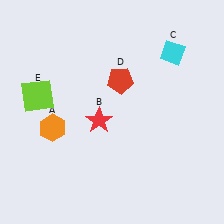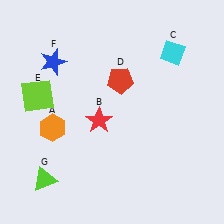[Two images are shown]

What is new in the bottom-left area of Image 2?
A lime triangle (G) was added in the bottom-left area of Image 2.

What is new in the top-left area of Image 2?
A blue star (F) was added in the top-left area of Image 2.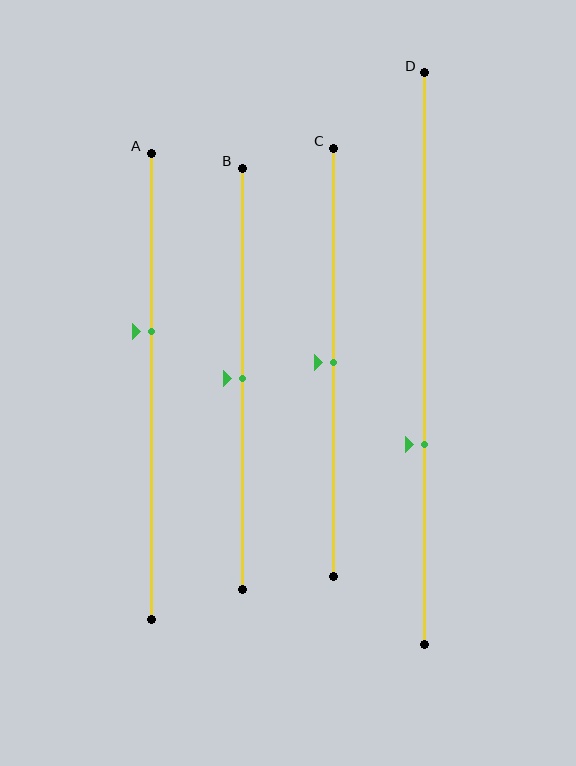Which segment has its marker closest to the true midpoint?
Segment B has its marker closest to the true midpoint.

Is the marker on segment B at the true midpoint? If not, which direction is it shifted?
Yes, the marker on segment B is at the true midpoint.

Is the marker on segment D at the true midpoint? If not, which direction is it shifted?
No, the marker on segment D is shifted downward by about 15% of the segment length.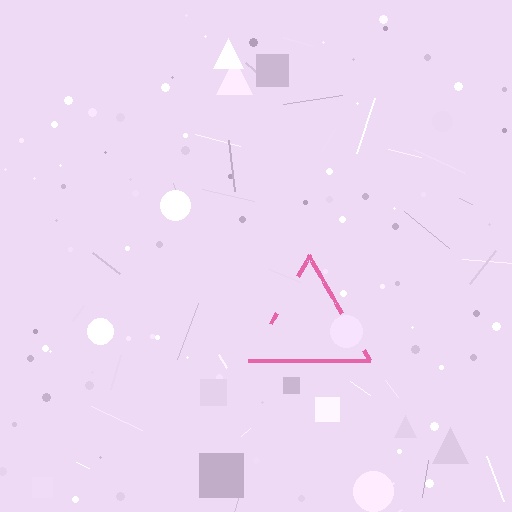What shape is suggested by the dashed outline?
The dashed outline suggests a triangle.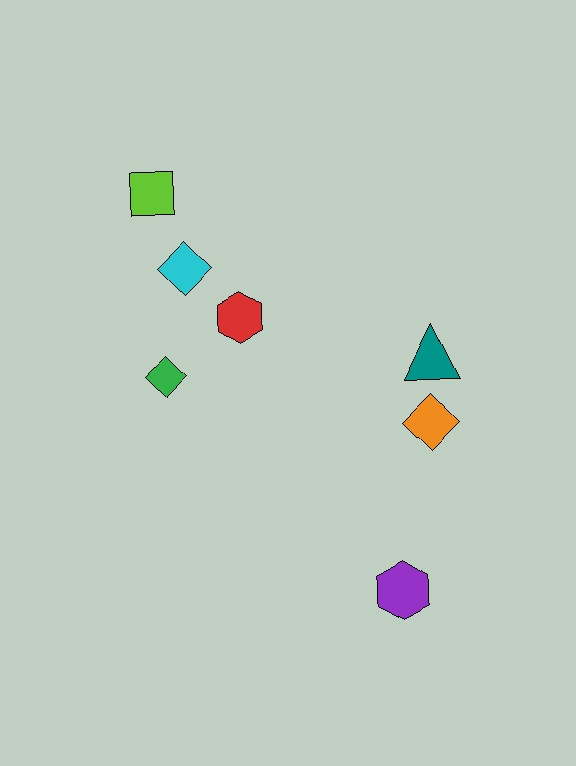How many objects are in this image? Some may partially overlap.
There are 7 objects.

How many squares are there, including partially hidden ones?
There is 1 square.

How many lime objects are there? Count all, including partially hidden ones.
There is 1 lime object.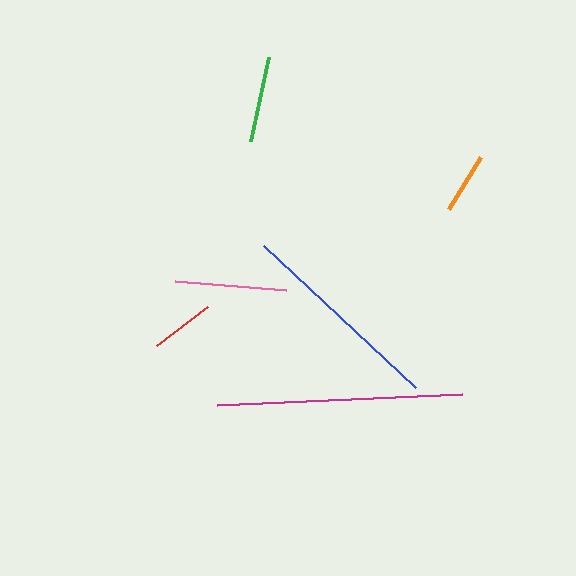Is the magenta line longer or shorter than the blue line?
The magenta line is longer than the blue line.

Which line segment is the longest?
The magenta line is the longest at approximately 246 pixels.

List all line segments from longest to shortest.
From longest to shortest: magenta, blue, pink, green, red, orange.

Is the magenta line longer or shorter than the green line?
The magenta line is longer than the green line.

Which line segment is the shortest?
The orange line is the shortest at approximately 60 pixels.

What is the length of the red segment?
The red segment is approximately 64 pixels long.